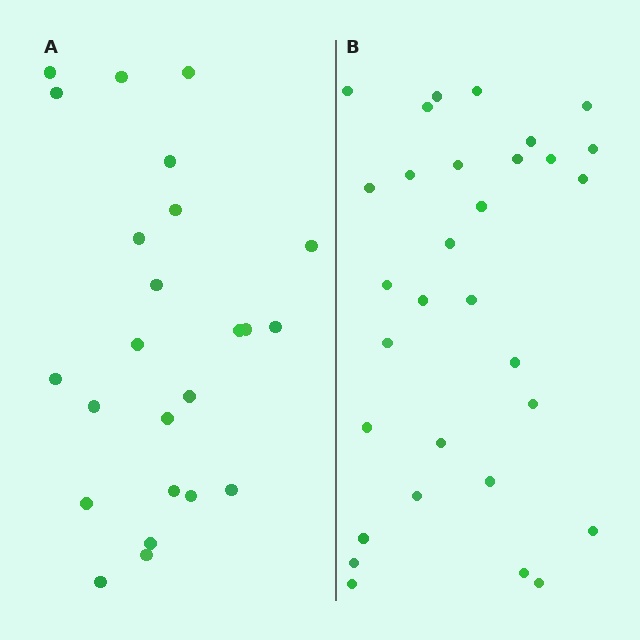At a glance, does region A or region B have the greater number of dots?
Region B (the right region) has more dots.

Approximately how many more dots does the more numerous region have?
Region B has roughly 8 or so more dots than region A.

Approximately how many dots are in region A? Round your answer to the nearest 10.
About 20 dots. (The exact count is 24, which rounds to 20.)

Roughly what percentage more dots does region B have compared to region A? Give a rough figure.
About 30% more.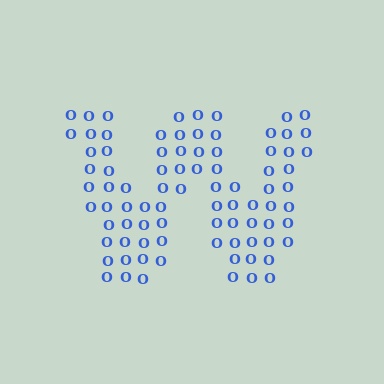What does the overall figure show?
The overall figure shows the letter W.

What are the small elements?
The small elements are letter O's.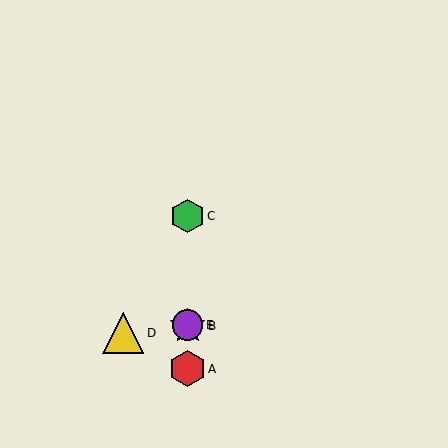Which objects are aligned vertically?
Objects A, B, C, E are aligned vertically.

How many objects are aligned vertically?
4 objects (A, B, C, E) are aligned vertically.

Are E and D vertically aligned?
No, E is at x≈188 and D is at x≈123.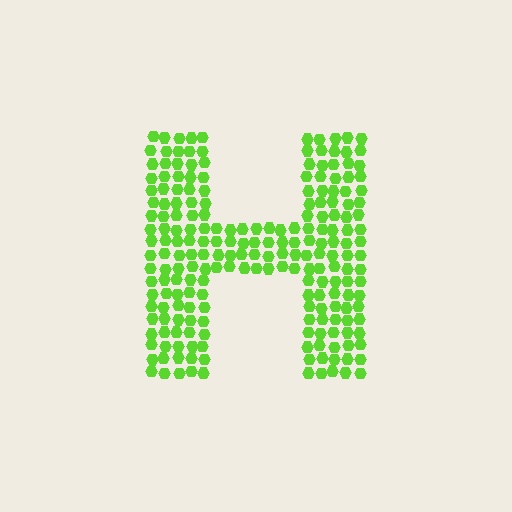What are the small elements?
The small elements are hexagons.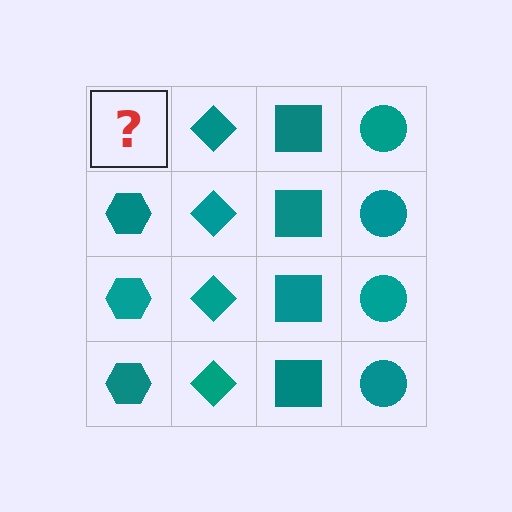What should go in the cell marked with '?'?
The missing cell should contain a teal hexagon.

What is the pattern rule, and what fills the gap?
The rule is that each column has a consistent shape. The gap should be filled with a teal hexagon.